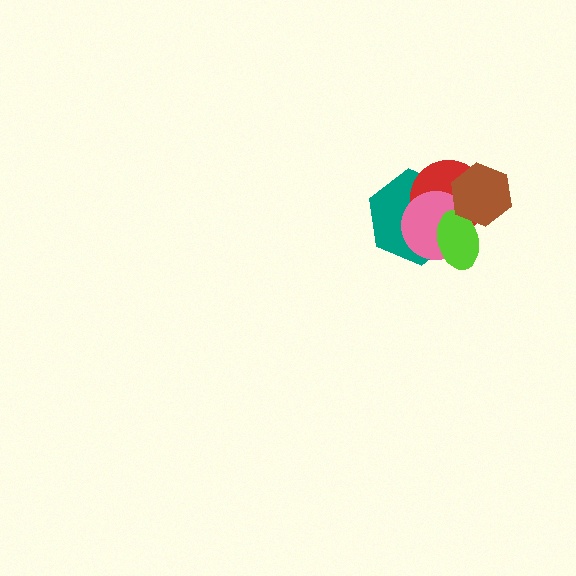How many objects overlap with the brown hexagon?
4 objects overlap with the brown hexagon.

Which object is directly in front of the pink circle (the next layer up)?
The lime ellipse is directly in front of the pink circle.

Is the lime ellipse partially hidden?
Yes, it is partially covered by another shape.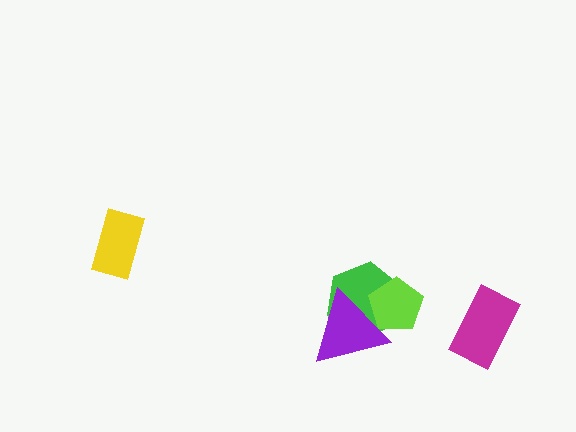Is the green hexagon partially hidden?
Yes, it is partially covered by another shape.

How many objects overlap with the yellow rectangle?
0 objects overlap with the yellow rectangle.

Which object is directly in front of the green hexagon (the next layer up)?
The lime pentagon is directly in front of the green hexagon.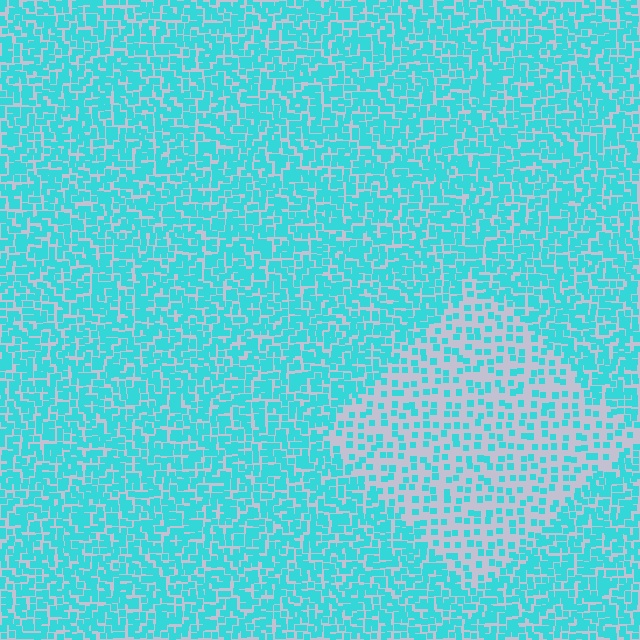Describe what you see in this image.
The image contains small cyan elements arranged at two different densities. A diamond-shaped region is visible where the elements are less densely packed than the surrounding area.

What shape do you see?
I see a diamond.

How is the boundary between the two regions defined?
The boundary is defined by a change in element density (approximately 2.4x ratio). All elements are the same color, size, and shape.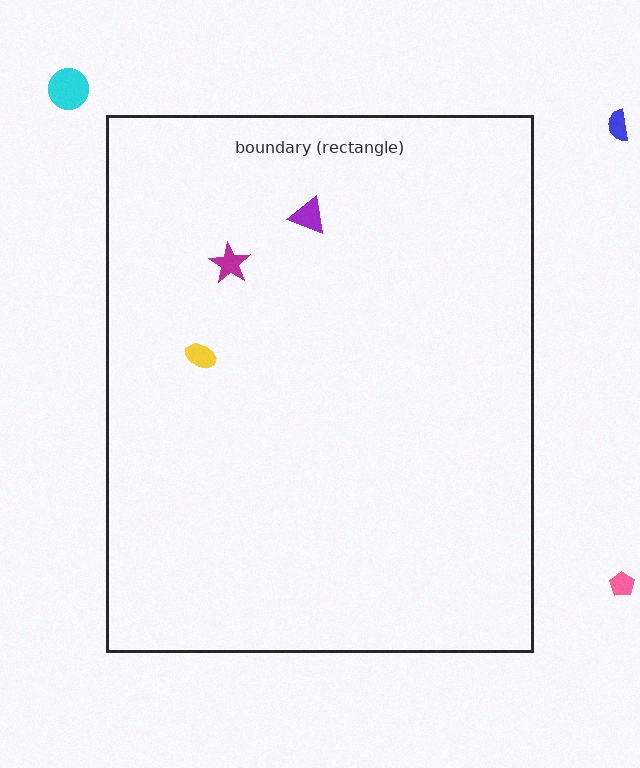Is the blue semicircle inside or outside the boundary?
Outside.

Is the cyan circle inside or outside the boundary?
Outside.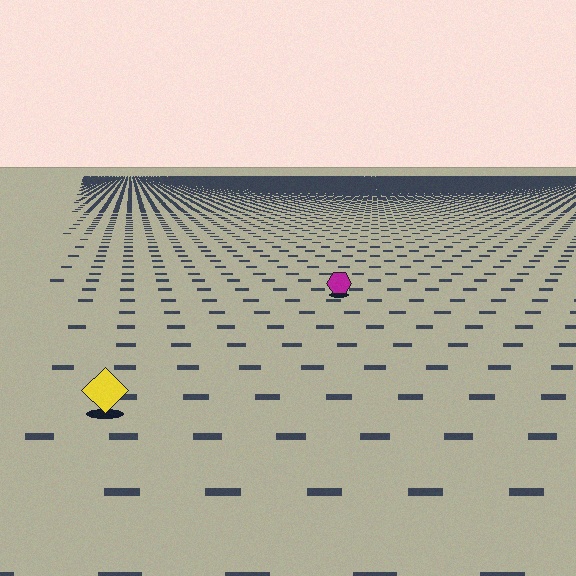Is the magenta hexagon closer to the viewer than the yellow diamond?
No. The yellow diamond is closer — you can tell from the texture gradient: the ground texture is coarser near it.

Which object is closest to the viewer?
The yellow diamond is closest. The texture marks near it are larger and more spread out.